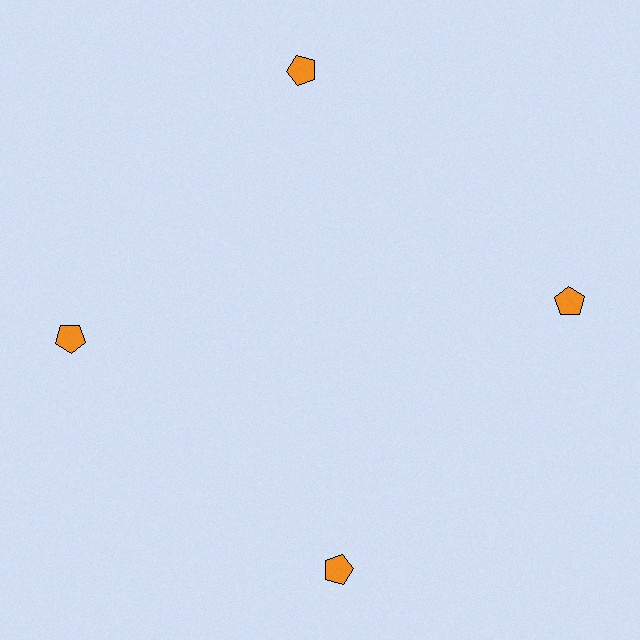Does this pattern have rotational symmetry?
Yes, this pattern has 4-fold rotational symmetry. It looks the same after rotating 90 degrees around the center.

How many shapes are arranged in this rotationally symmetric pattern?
There are 4 shapes, arranged in 4 groups of 1.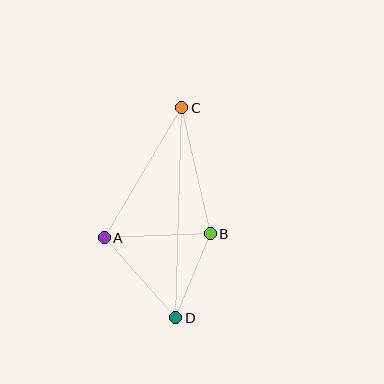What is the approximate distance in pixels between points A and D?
The distance between A and D is approximately 107 pixels.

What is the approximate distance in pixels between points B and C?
The distance between B and C is approximately 129 pixels.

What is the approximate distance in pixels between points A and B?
The distance between A and B is approximately 106 pixels.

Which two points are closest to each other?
Points B and D are closest to each other.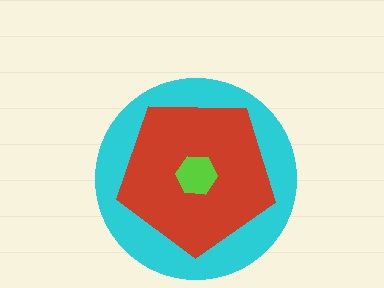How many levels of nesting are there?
3.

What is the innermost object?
The lime hexagon.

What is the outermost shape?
The cyan circle.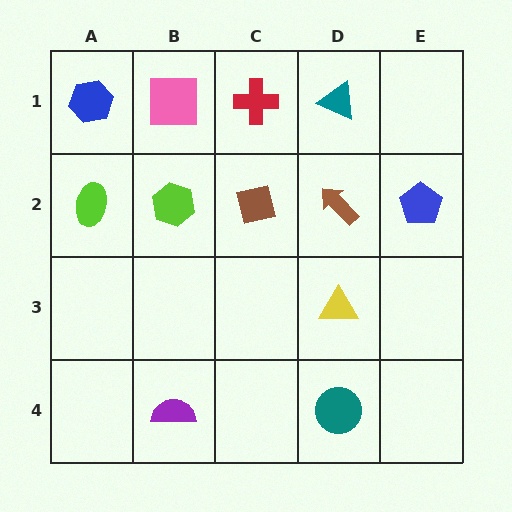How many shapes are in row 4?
2 shapes.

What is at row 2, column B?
A lime hexagon.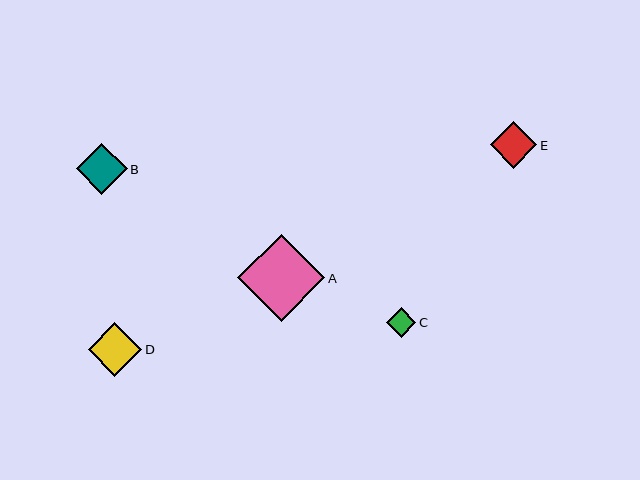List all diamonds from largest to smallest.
From largest to smallest: A, D, B, E, C.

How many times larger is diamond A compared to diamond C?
Diamond A is approximately 2.9 times the size of diamond C.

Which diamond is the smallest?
Diamond C is the smallest with a size of approximately 30 pixels.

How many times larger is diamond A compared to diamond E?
Diamond A is approximately 1.9 times the size of diamond E.